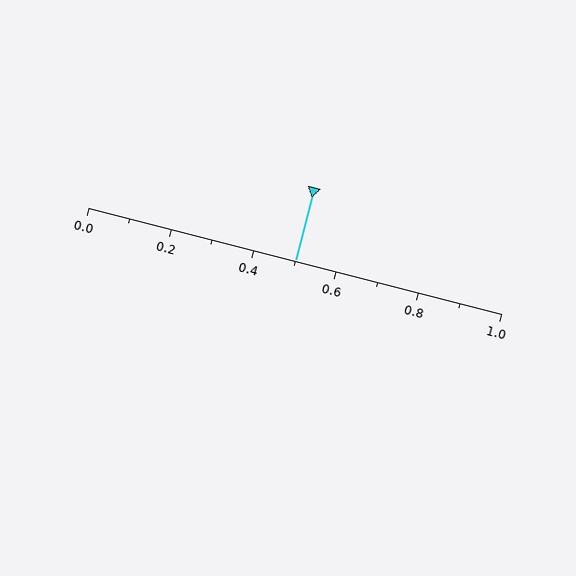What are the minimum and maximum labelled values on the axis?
The axis runs from 0.0 to 1.0.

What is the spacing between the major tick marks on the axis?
The major ticks are spaced 0.2 apart.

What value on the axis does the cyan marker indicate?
The marker indicates approximately 0.5.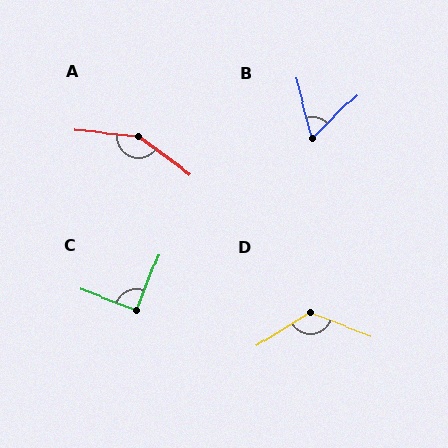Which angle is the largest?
A, at approximately 149 degrees.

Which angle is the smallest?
B, at approximately 61 degrees.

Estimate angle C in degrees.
Approximately 91 degrees.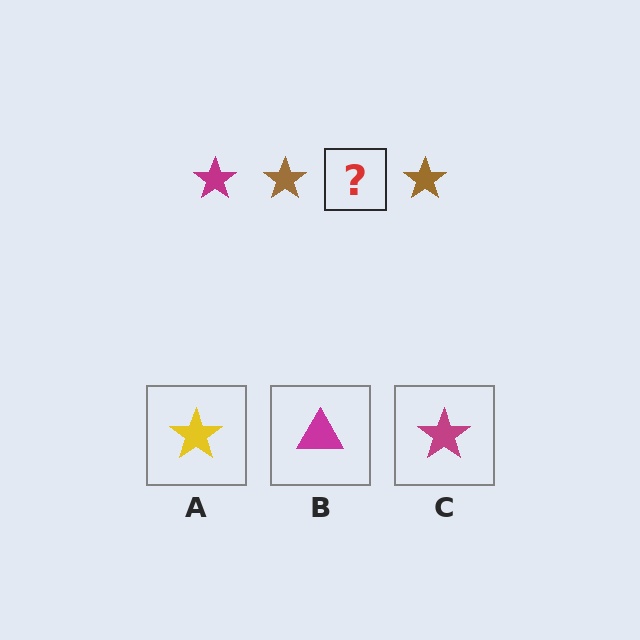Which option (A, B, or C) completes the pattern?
C.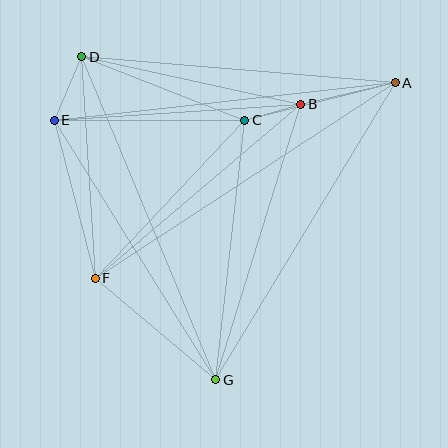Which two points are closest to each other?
Points B and C are closest to each other.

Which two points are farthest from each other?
Points A and F are farthest from each other.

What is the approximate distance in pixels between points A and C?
The distance between A and C is approximately 155 pixels.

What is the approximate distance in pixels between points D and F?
The distance between D and F is approximately 222 pixels.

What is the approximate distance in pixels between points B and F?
The distance between B and F is approximately 269 pixels.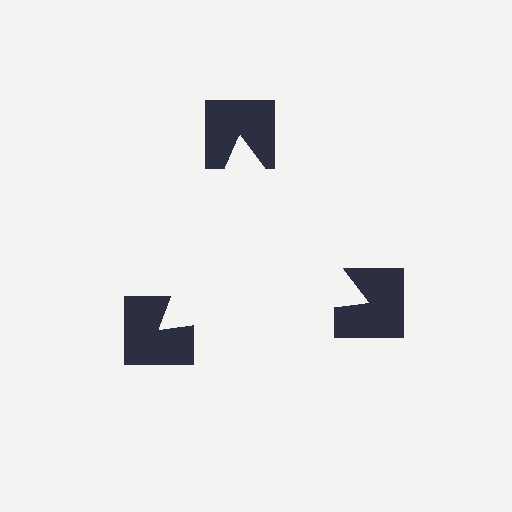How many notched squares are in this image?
There are 3 — one at each vertex of the illusory triangle.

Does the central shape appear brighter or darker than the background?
It typically appears slightly brighter than the background, even though no actual brightness change is drawn.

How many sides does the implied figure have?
3 sides.